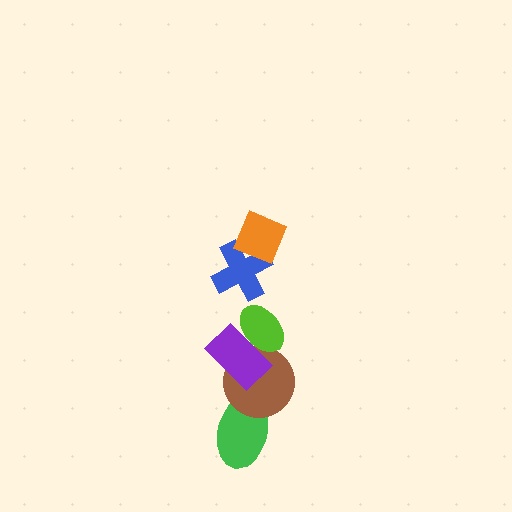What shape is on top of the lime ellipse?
The blue cross is on top of the lime ellipse.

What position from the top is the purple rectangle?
The purple rectangle is 4th from the top.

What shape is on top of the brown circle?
The purple rectangle is on top of the brown circle.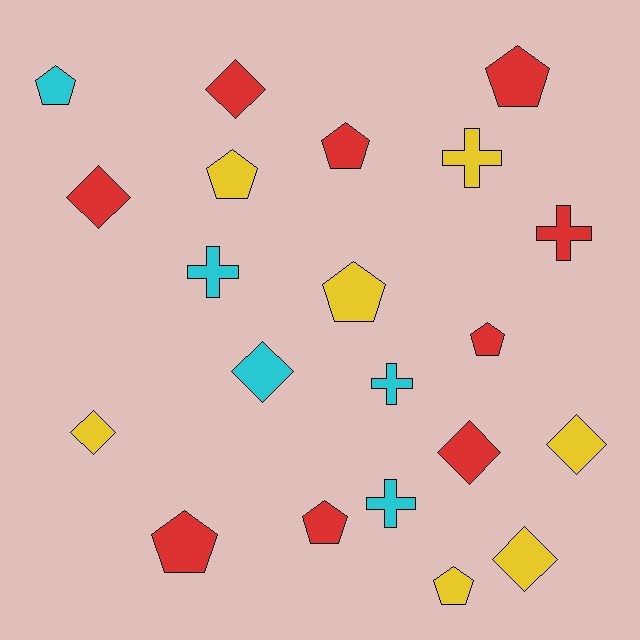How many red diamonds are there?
There are 3 red diamonds.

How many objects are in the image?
There are 21 objects.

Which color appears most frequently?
Red, with 9 objects.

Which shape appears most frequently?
Pentagon, with 9 objects.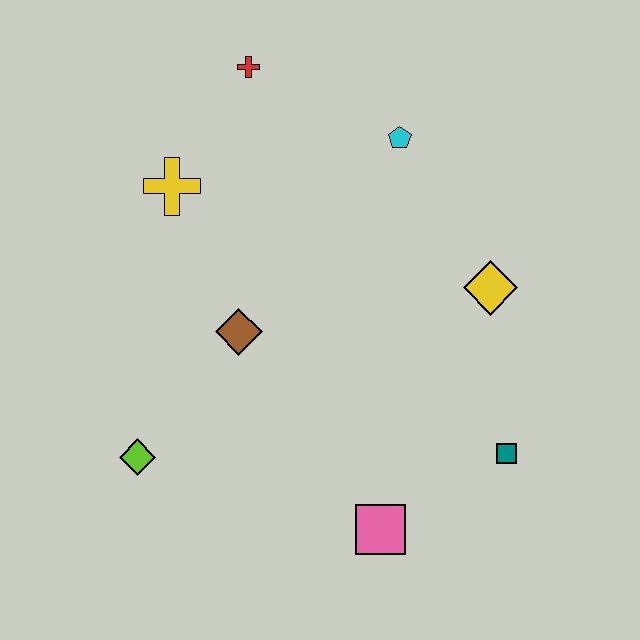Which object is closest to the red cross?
The yellow cross is closest to the red cross.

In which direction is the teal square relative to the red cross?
The teal square is below the red cross.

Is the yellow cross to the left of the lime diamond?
No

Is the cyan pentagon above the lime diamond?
Yes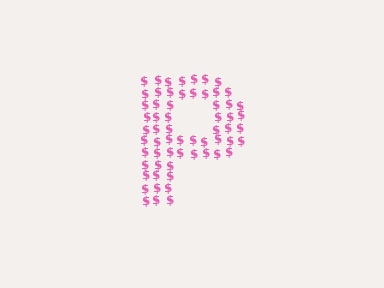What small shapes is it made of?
It is made of small dollar signs.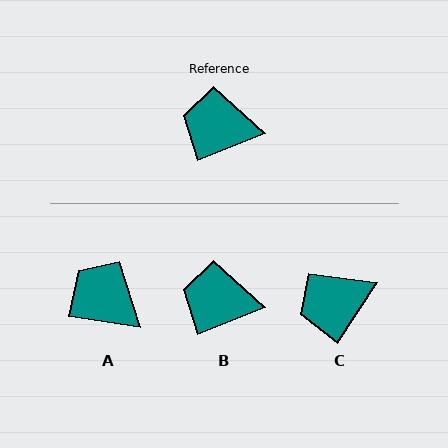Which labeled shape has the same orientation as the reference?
B.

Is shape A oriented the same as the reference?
No, it is off by about 30 degrees.